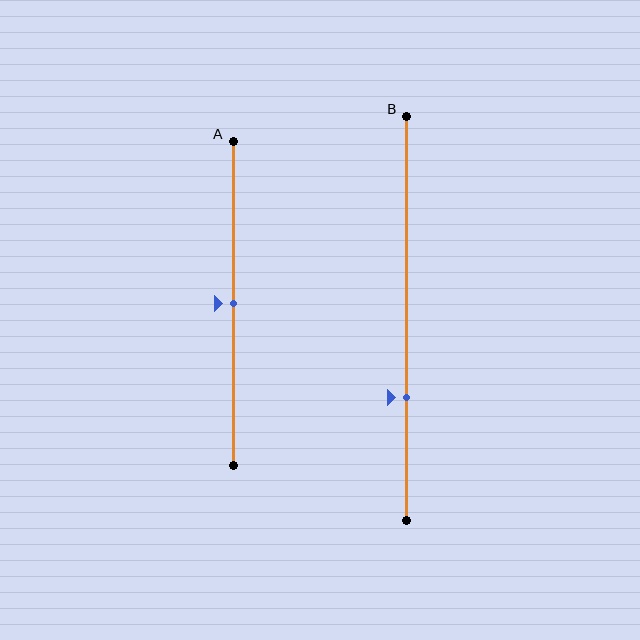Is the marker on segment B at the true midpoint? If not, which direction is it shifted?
No, the marker on segment B is shifted downward by about 20% of the segment length.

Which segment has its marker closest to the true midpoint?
Segment A has its marker closest to the true midpoint.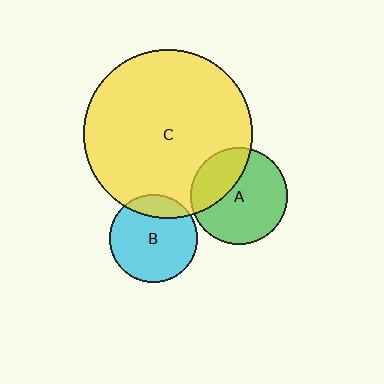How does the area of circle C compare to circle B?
Approximately 3.6 times.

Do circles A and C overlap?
Yes.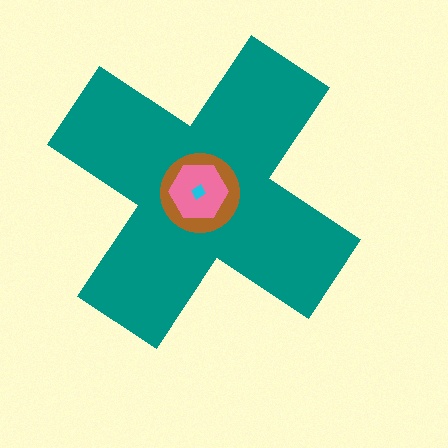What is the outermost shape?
The teal cross.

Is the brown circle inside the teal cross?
Yes.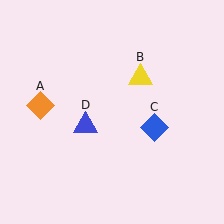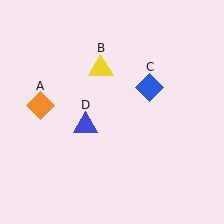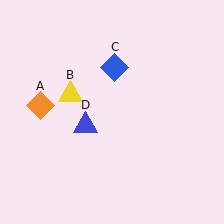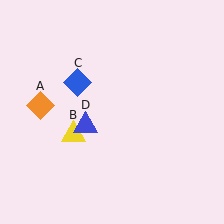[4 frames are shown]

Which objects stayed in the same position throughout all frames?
Orange diamond (object A) and blue triangle (object D) remained stationary.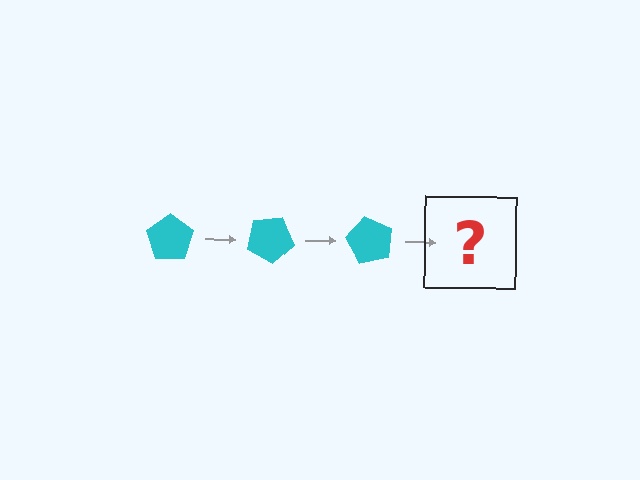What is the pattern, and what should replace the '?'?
The pattern is that the pentagon rotates 30 degrees each step. The '?' should be a cyan pentagon rotated 90 degrees.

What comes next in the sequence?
The next element should be a cyan pentagon rotated 90 degrees.